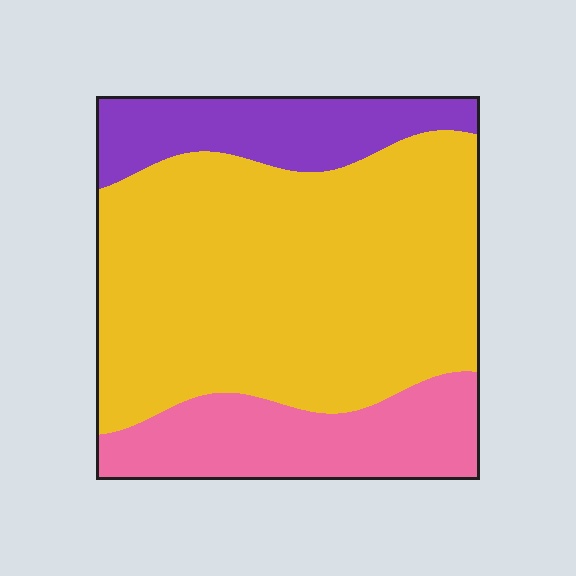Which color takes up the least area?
Purple, at roughly 15%.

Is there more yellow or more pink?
Yellow.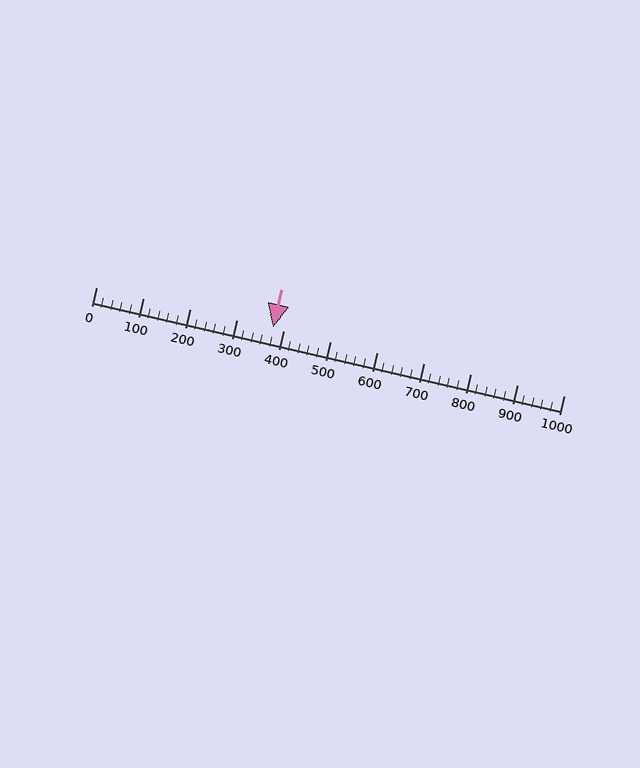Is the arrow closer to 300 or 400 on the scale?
The arrow is closer to 400.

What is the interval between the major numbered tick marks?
The major tick marks are spaced 100 units apart.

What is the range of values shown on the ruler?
The ruler shows values from 0 to 1000.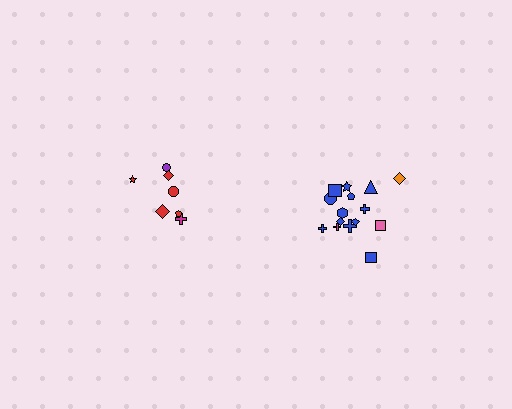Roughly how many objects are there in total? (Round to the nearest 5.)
Roughly 20 objects in total.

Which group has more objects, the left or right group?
The right group.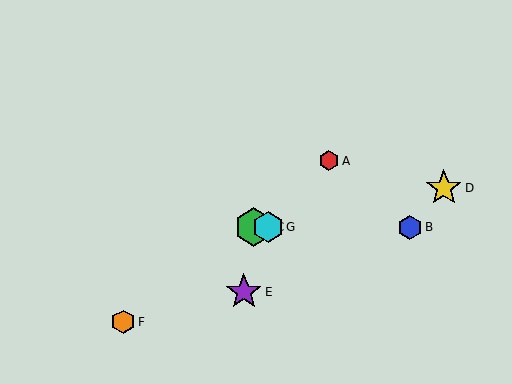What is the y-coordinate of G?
Object G is at y≈227.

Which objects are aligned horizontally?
Objects B, C, G are aligned horizontally.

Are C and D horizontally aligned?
No, C is at y≈227 and D is at y≈188.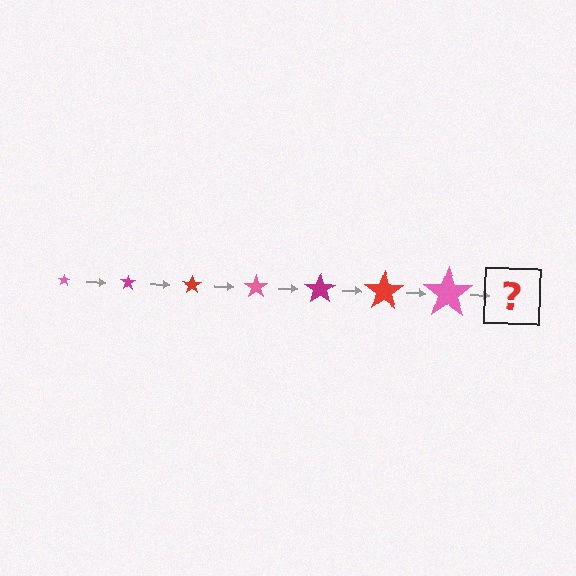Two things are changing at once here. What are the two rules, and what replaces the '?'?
The two rules are that the star grows larger each step and the color cycles through pink, magenta, and red. The '?' should be a magenta star, larger than the previous one.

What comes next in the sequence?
The next element should be a magenta star, larger than the previous one.